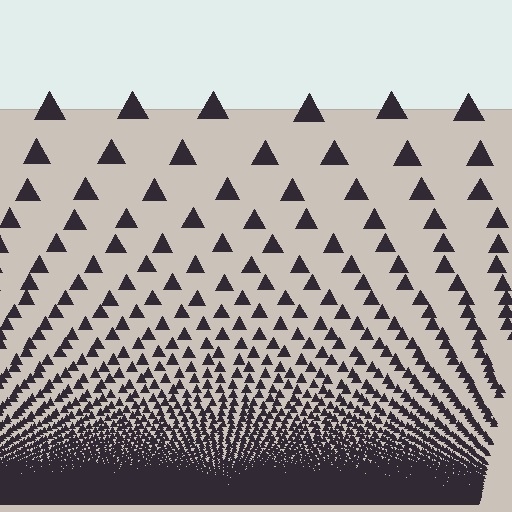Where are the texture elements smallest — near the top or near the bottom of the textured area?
Near the bottom.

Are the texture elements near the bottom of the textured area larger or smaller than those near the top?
Smaller. The gradient is inverted — elements near the bottom are smaller and denser.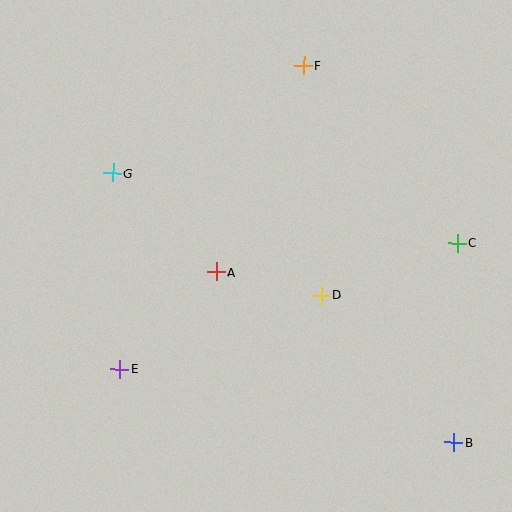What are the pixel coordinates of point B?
Point B is at (453, 442).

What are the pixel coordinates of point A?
Point A is at (216, 272).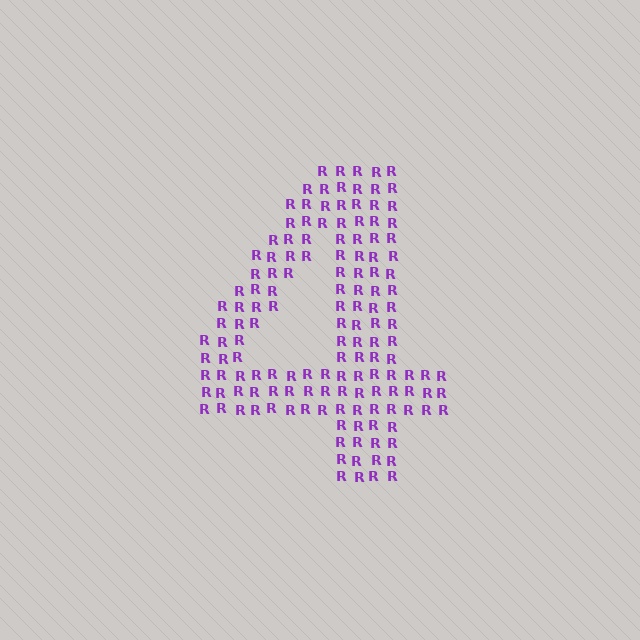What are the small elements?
The small elements are letter R's.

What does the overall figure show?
The overall figure shows the digit 4.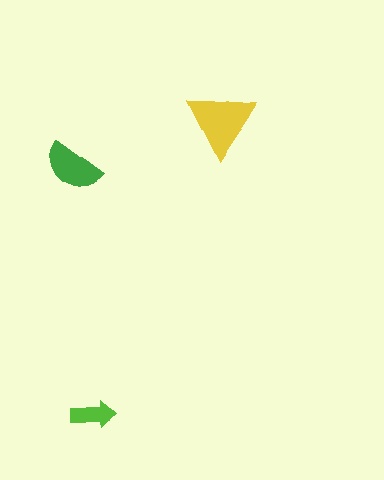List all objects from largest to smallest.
The yellow triangle, the green semicircle, the lime arrow.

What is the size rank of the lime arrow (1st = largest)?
3rd.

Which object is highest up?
The yellow triangle is topmost.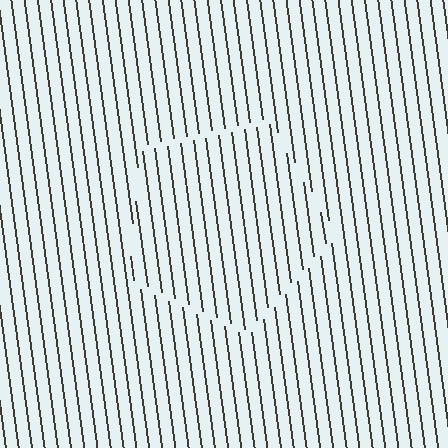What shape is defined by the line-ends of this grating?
An illusory pentagon. The interior of the shape contains the same grating, shifted by half a period — the contour is defined by the phase discontinuity where line-ends from the inner and outer gratings abut.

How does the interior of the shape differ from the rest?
The interior of the shape contains the same grating, shifted by half a period — the contour is defined by the phase discontinuity where line-ends from the inner and outer gratings abut.